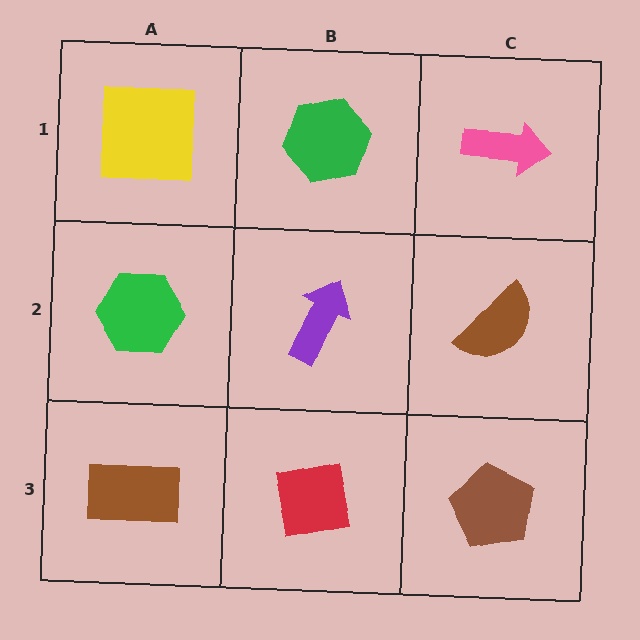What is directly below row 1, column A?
A green hexagon.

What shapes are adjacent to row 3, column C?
A brown semicircle (row 2, column C), a red square (row 3, column B).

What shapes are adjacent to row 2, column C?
A pink arrow (row 1, column C), a brown pentagon (row 3, column C), a purple arrow (row 2, column B).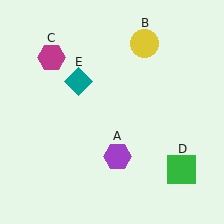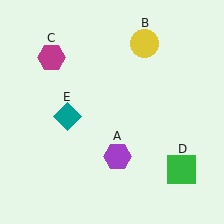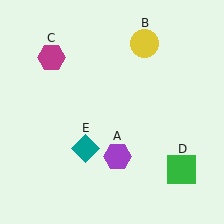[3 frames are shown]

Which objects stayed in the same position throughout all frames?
Purple hexagon (object A) and yellow circle (object B) and magenta hexagon (object C) and green square (object D) remained stationary.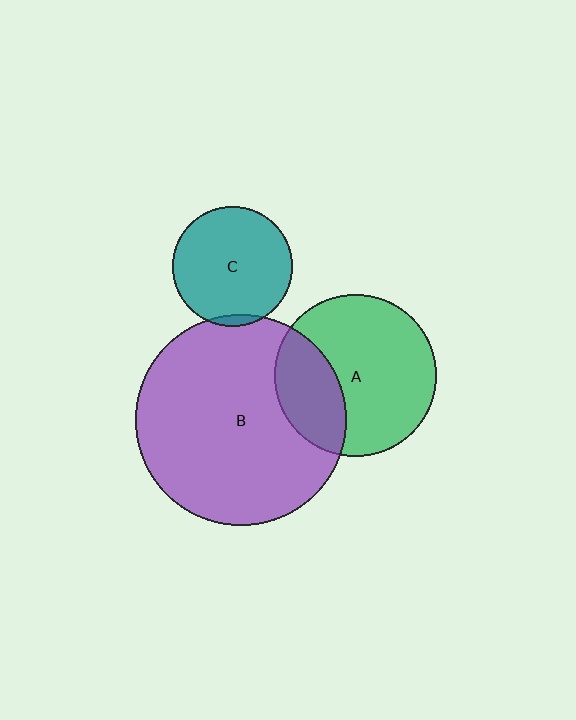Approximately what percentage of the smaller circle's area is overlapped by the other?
Approximately 30%.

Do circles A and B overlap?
Yes.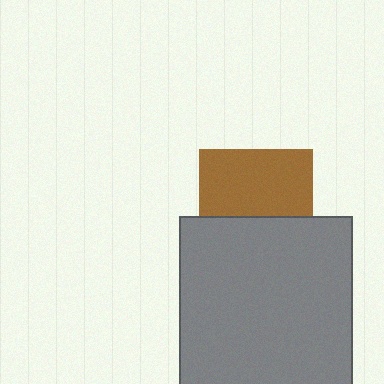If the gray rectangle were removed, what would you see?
You would see the complete brown square.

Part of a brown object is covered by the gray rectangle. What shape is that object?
It is a square.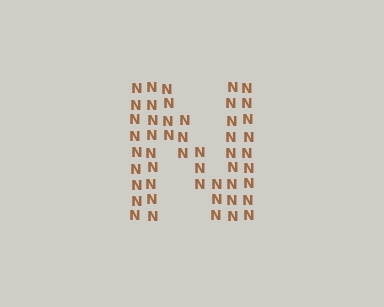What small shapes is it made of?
It is made of small letter N's.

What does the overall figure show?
The overall figure shows the letter N.